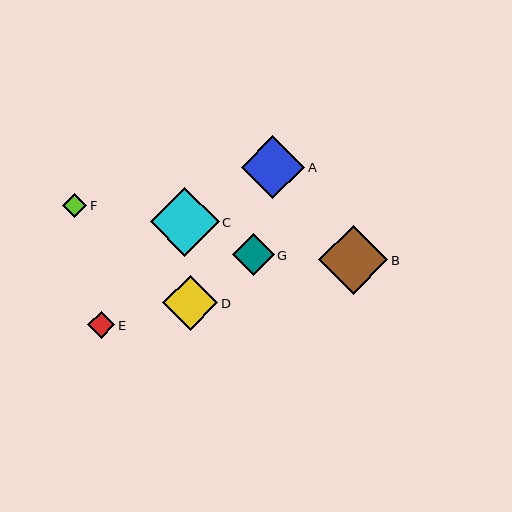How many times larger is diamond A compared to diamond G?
Diamond A is approximately 1.5 times the size of diamond G.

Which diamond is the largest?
Diamond B is the largest with a size of approximately 69 pixels.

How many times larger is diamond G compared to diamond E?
Diamond G is approximately 1.6 times the size of diamond E.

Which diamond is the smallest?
Diamond F is the smallest with a size of approximately 24 pixels.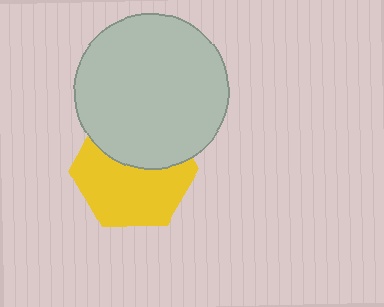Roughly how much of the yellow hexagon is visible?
About half of it is visible (roughly 60%).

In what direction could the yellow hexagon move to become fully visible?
The yellow hexagon could move down. That would shift it out from behind the light gray circle entirely.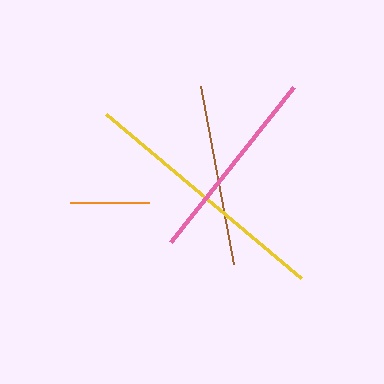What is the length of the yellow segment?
The yellow segment is approximately 255 pixels long.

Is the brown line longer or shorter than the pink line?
The pink line is longer than the brown line.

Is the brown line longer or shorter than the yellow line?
The yellow line is longer than the brown line.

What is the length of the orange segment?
The orange segment is approximately 80 pixels long.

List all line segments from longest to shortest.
From longest to shortest: yellow, pink, brown, orange.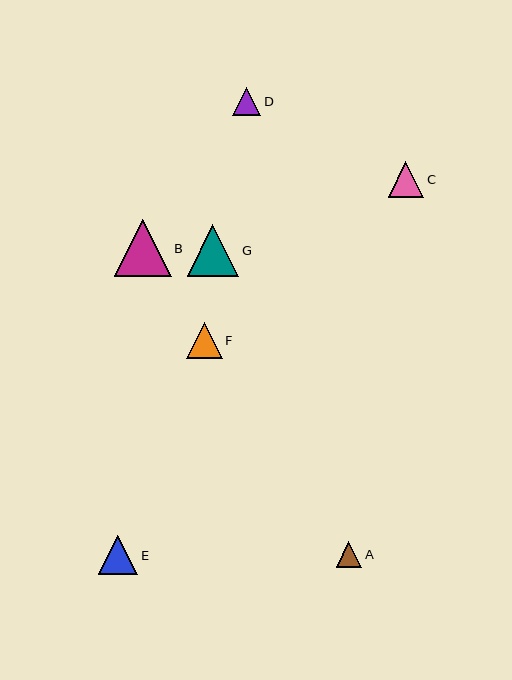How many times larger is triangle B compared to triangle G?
Triangle B is approximately 1.1 times the size of triangle G.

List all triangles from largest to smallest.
From largest to smallest: B, G, E, F, C, D, A.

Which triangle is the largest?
Triangle B is the largest with a size of approximately 57 pixels.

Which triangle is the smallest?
Triangle A is the smallest with a size of approximately 26 pixels.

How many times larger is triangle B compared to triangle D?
Triangle B is approximately 2.0 times the size of triangle D.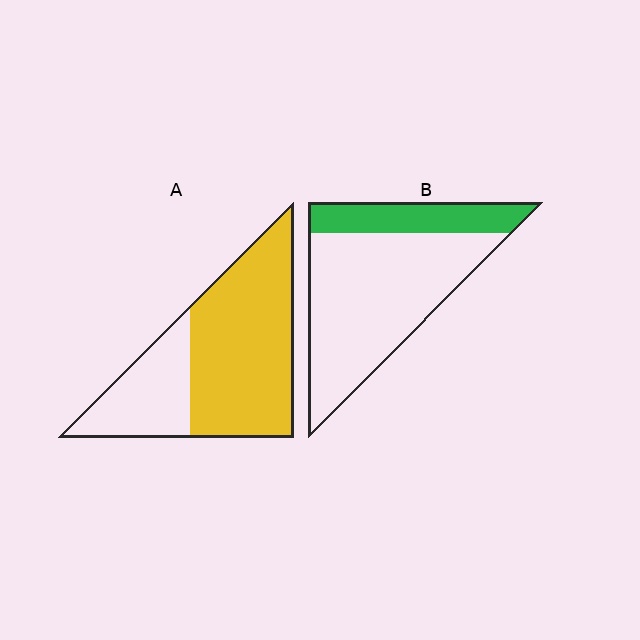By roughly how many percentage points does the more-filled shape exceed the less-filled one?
By roughly 45 percentage points (A over B).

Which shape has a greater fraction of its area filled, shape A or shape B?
Shape A.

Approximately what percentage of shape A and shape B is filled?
A is approximately 70% and B is approximately 25%.